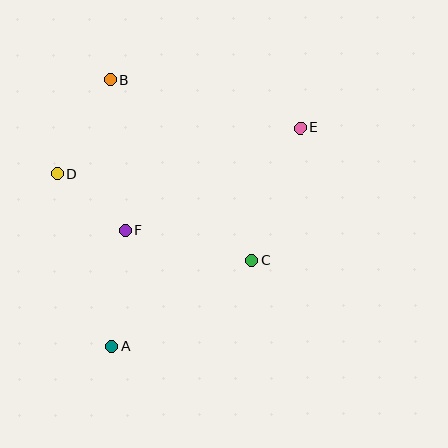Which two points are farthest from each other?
Points A and E are farthest from each other.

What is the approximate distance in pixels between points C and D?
The distance between C and D is approximately 213 pixels.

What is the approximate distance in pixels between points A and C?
The distance between A and C is approximately 165 pixels.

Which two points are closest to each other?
Points D and F are closest to each other.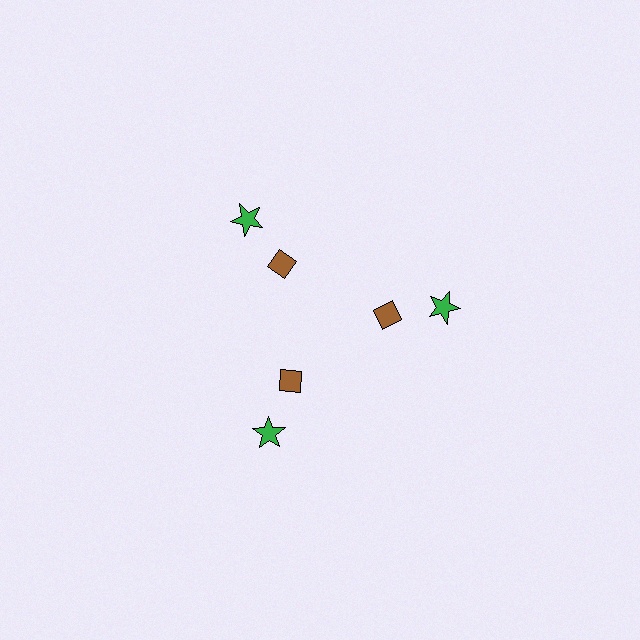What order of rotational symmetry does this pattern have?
This pattern has 3-fold rotational symmetry.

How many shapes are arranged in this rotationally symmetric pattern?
There are 6 shapes, arranged in 3 groups of 2.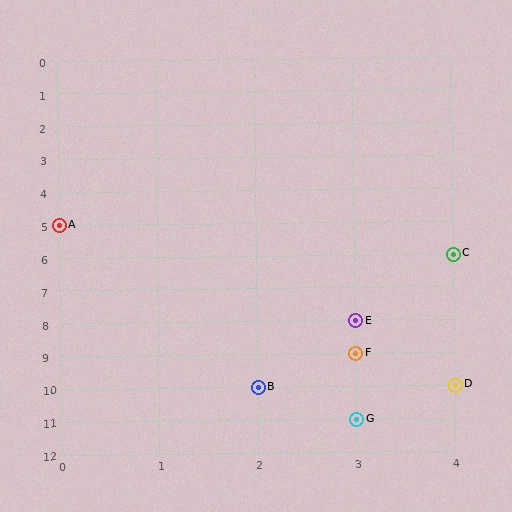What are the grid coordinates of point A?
Point A is at grid coordinates (0, 5).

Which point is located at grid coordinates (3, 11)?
Point G is at (3, 11).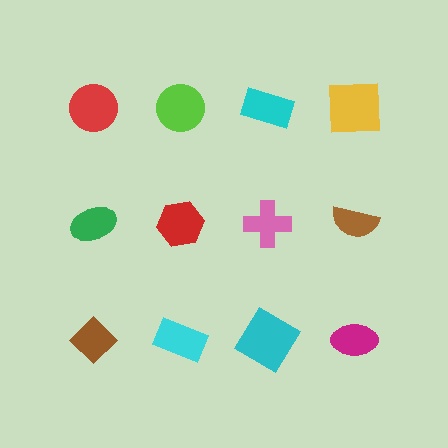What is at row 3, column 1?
A brown diamond.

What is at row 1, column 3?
A cyan rectangle.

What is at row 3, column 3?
A cyan diamond.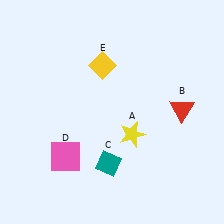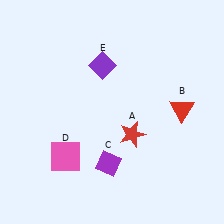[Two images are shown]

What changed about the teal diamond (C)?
In Image 1, C is teal. In Image 2, it changed to purple.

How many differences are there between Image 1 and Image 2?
There are 3 differences between the two images.